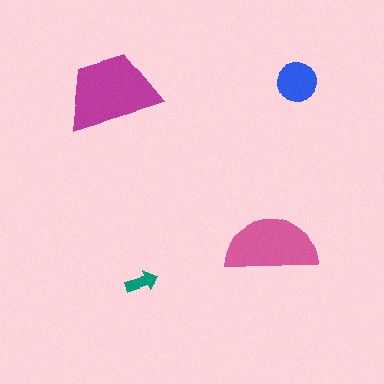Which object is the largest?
The magenta trapezoid.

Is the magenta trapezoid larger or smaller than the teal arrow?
Larger.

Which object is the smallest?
The teal arrow.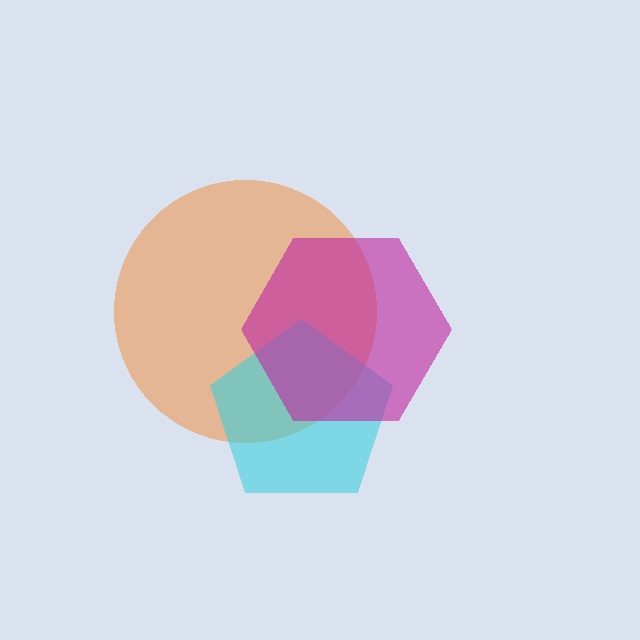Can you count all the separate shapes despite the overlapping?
Yes, there are 3 separate shapes.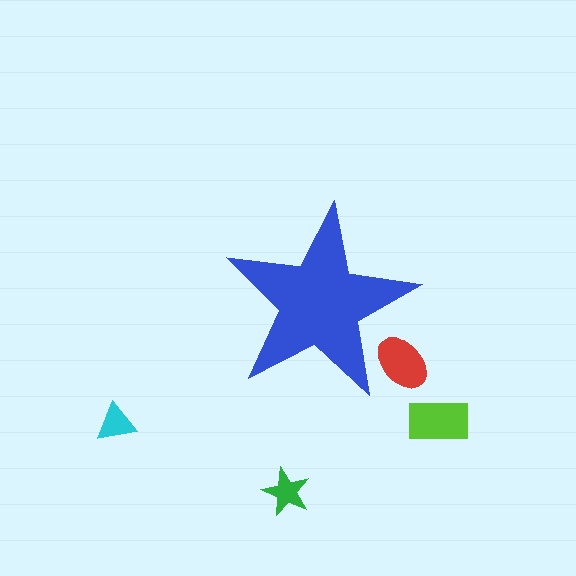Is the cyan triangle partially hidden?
No, the cyan triangle is fully visible.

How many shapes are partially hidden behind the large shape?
1 shape is partially hidden.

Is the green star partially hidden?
No, the green star is fully visible.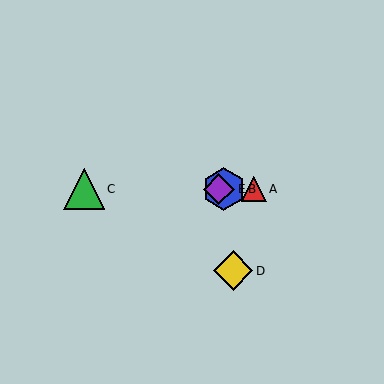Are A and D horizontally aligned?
No, A is at y≈189 and D is at y≈271.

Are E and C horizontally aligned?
Yes, both are at y≈189.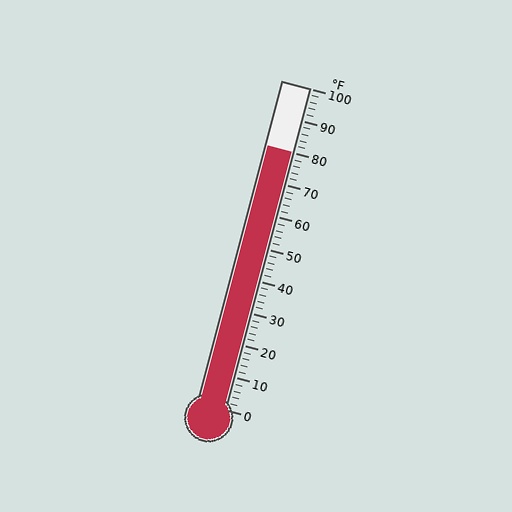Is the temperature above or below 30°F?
The temperature is above 30°F.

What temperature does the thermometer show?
The thermometer shows approximately 80°F.